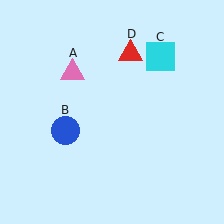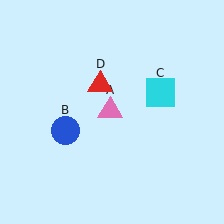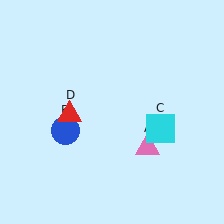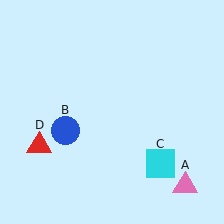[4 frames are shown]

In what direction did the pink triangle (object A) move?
The pink triangle (object A) moved down and to the right.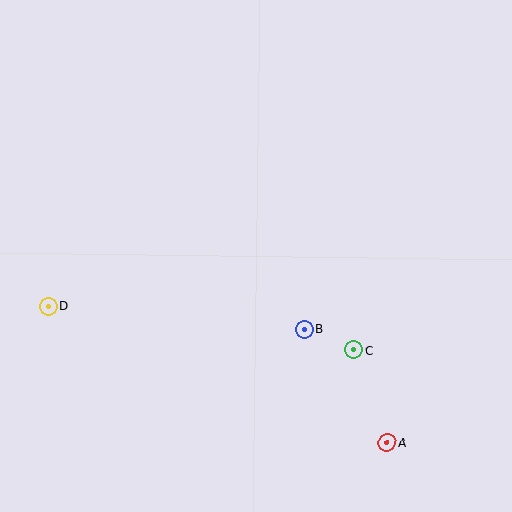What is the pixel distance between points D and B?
The distance between D and B is 257 pixels.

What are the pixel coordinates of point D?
Point D is at (48, 306).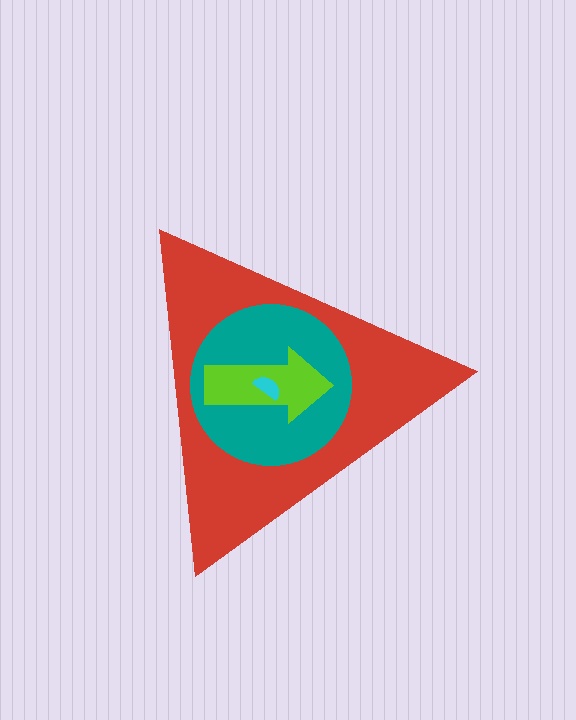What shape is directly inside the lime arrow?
The cyan semicircle.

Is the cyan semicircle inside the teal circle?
Yes.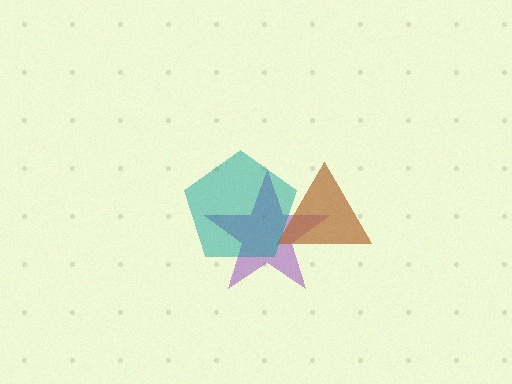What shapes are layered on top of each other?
The layered shapes are: a purple star, a brown triangle, a teal pentagon.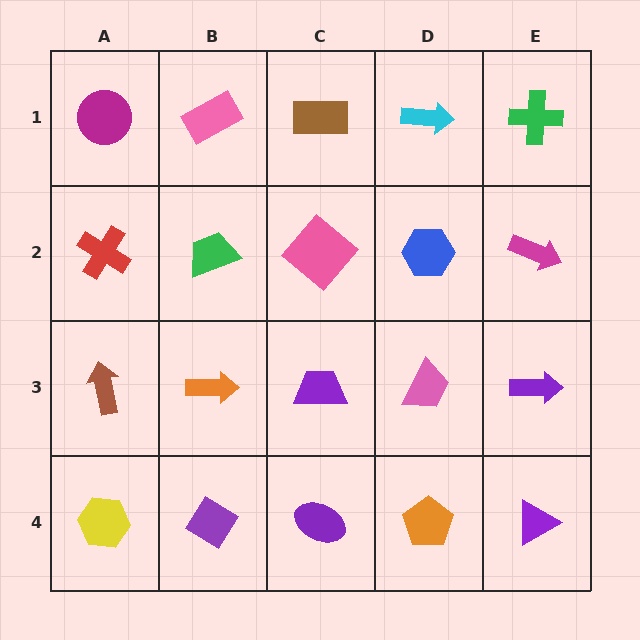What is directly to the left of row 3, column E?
A pink trapezoid.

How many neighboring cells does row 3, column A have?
3.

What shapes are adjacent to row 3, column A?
A red cross (row 2, column A), a yellow hexagon (row 4, column A), an orange arrow (row 3, column B).